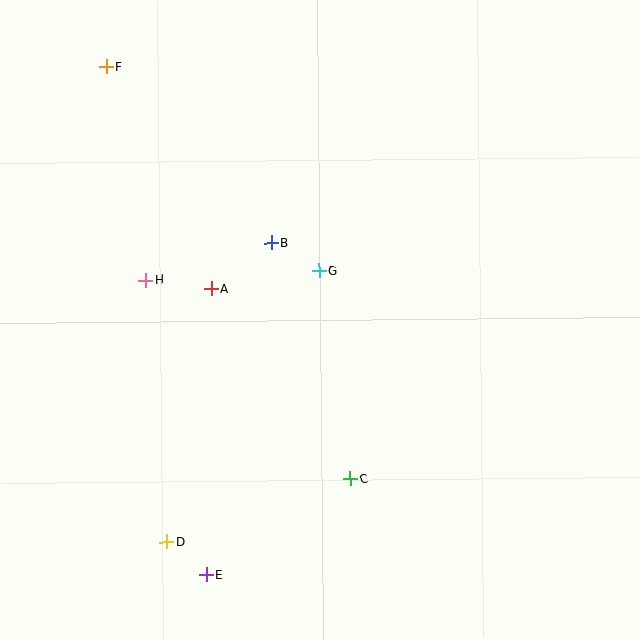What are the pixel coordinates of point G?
Point G is at (319, 271).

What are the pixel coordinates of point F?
Point F is at (106, 67).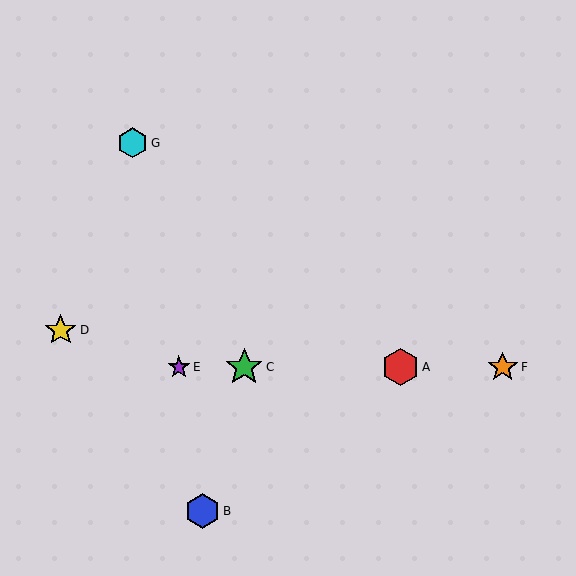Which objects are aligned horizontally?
Objects A, C, E, F are aligned horizontally.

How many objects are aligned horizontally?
4 objects (A, C, E, F) are aligned horizontally.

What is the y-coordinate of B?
Object B is at y≈511.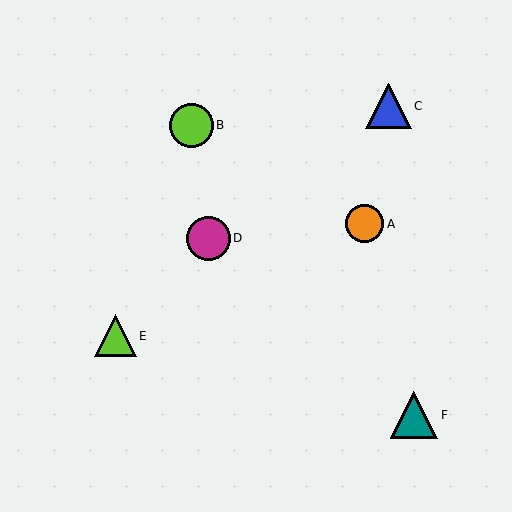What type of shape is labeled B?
Shape B is a lime circle.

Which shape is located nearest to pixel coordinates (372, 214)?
The orange circle (labeled A) at (365, 224) is nearest to that location.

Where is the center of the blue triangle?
The center of the blue triangle is at (389, 106).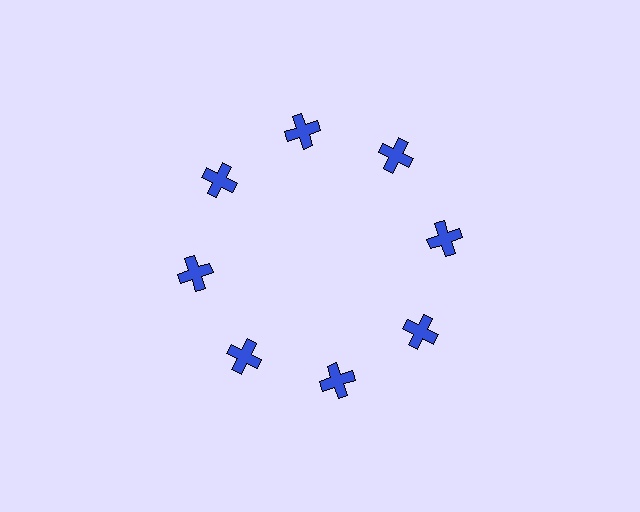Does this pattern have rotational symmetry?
Yes, this pattern has 8-fold rotational symmetry. It looks the same after rotating 45 degrees around the center.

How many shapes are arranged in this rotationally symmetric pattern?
There are 8 shapes, arranged in 8 groups of 1.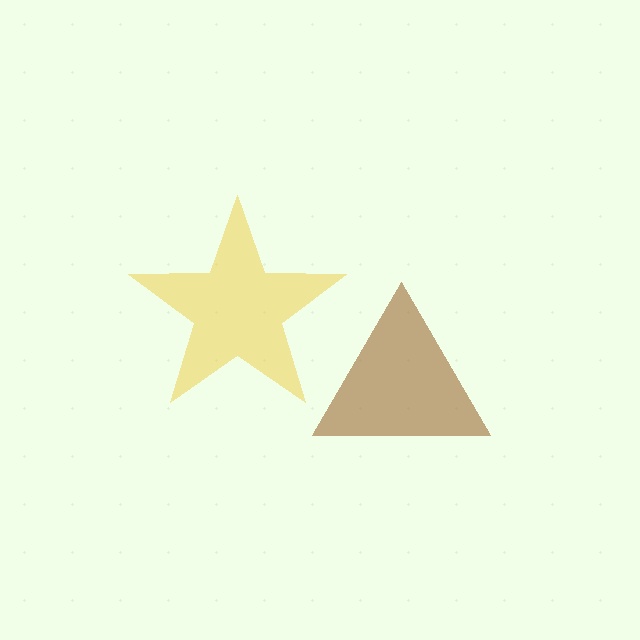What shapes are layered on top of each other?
The layered shapes are: a brown triangle, a yellow star.